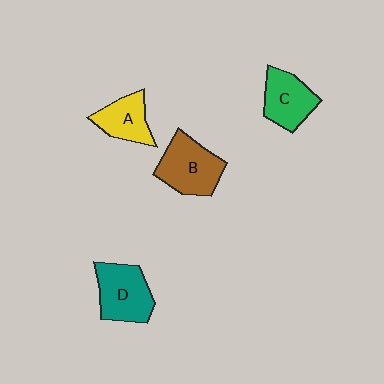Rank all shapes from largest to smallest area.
From largest to smallest: B (brown), D (teal), C (green), A (yellow).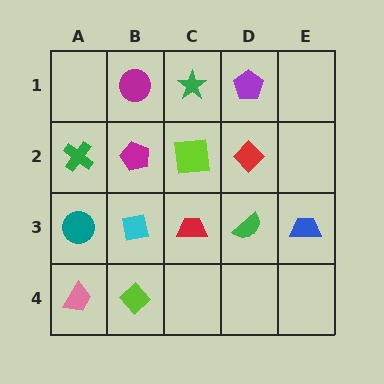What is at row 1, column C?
A green star.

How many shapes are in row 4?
2 shapes.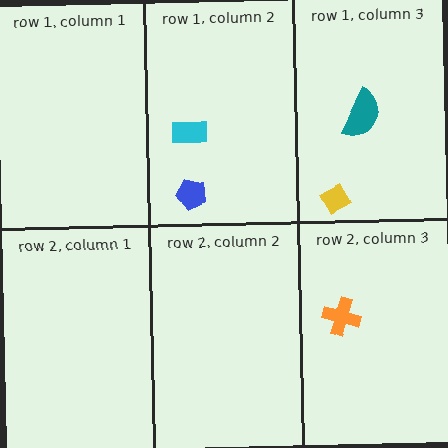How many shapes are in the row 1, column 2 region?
2.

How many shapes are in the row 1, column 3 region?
2.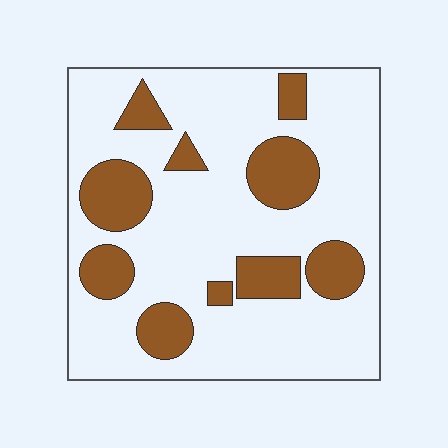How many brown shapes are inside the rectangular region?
10.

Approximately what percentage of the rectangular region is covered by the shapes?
Approximately 25%.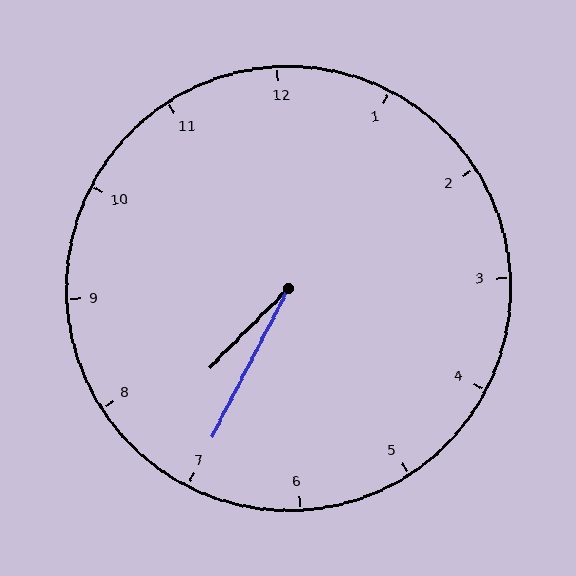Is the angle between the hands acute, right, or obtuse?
It is acute.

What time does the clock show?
7:35.